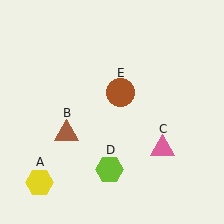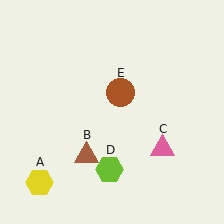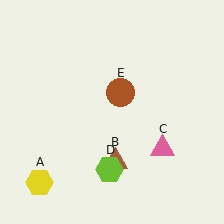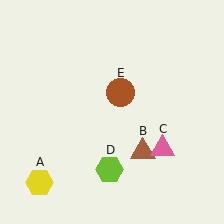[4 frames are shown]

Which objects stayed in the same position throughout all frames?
Yellow hexagon (object A) and pink triangle (object C) and lime hexagon (object D) and brown circle (object E) remained stationary.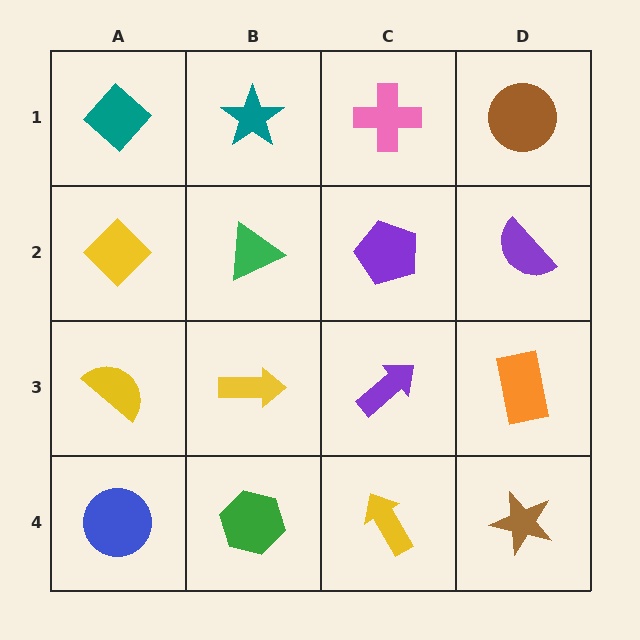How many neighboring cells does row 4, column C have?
3.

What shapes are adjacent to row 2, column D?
A brown circle (row 1, column D), an orange rectangle (row 3, column D), a purple pentagon (row 2, column C).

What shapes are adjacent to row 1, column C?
A purple pentagon (row 2, column C), a teal star (row 1, column B), a brown circle (row 1, column D).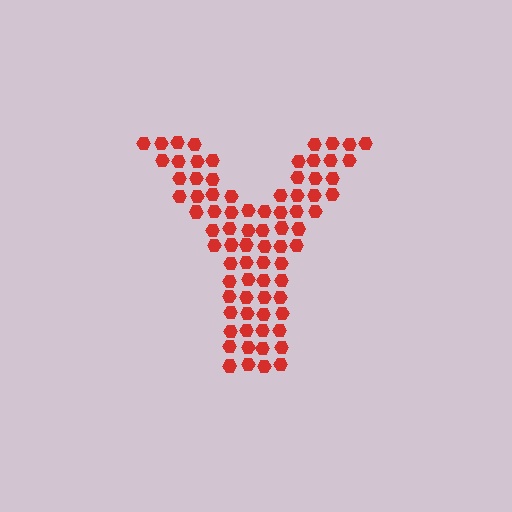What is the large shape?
The large shape is the letter Y.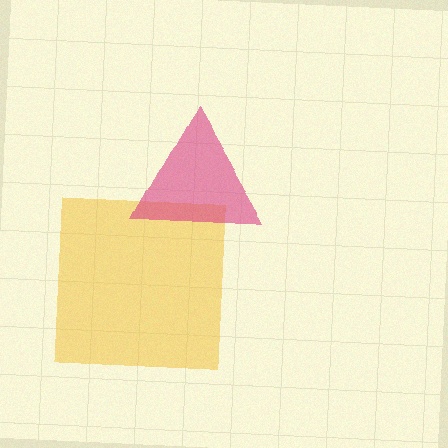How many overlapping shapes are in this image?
There are 2 overlapping shapes in the image.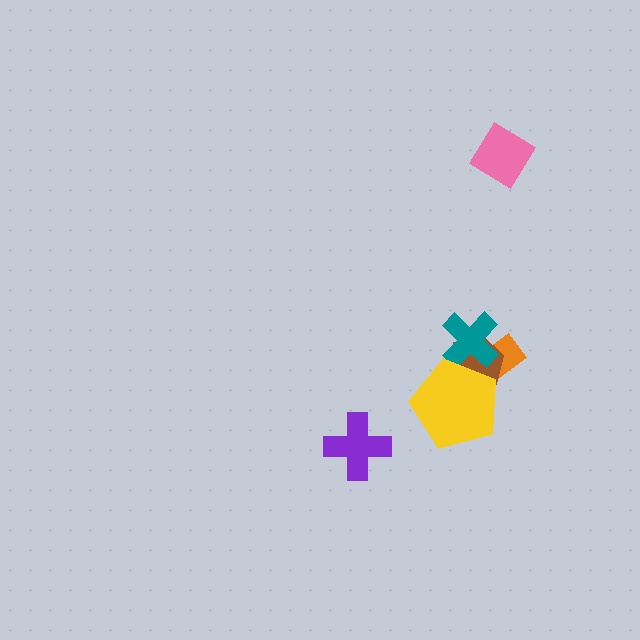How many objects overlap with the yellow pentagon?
3 objects overlap with the yellow pentagon.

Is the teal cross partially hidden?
Yes, it is partially covered by another shape.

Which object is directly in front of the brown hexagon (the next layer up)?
The teal cross is directly in front of the brown hexagon.